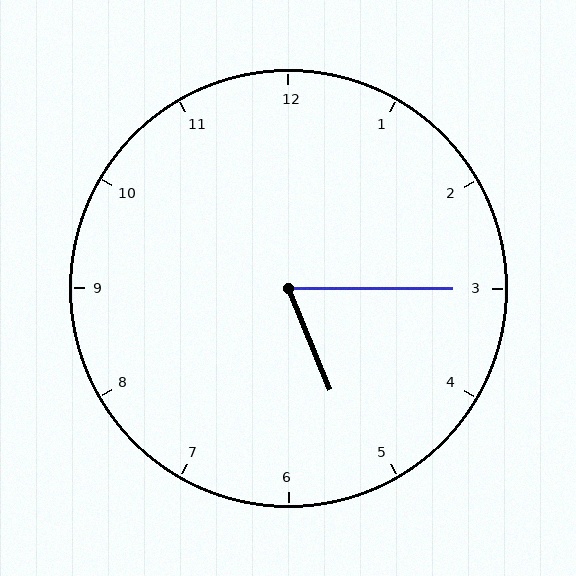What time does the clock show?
5:15.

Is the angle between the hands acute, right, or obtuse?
It is acute.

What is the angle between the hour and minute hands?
Approximately 68 degrees.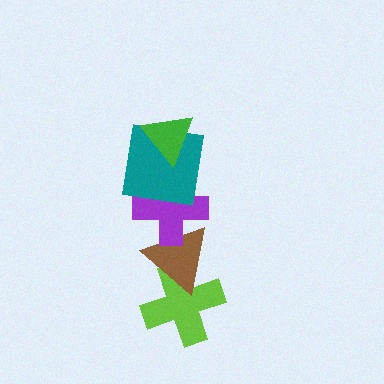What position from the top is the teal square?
The teal square is 2nd from the top.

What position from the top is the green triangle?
The green triangle is 1st from the top.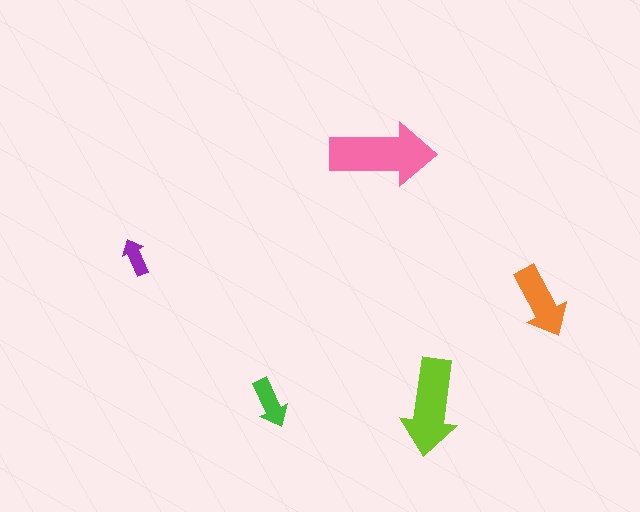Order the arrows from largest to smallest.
the pink one, the lime one, the orange one, the green one, the purple one.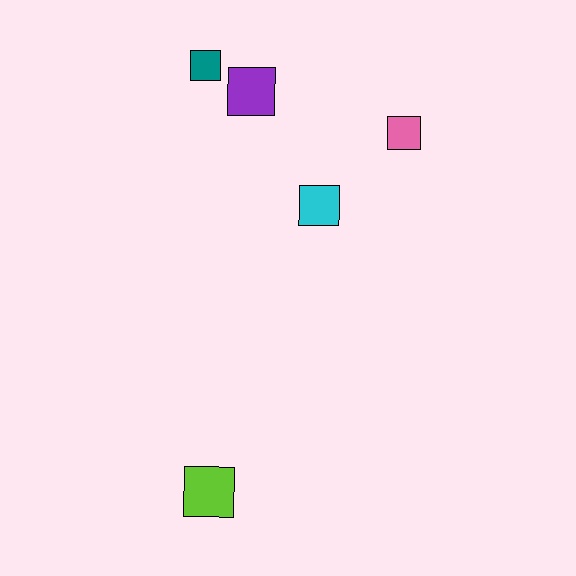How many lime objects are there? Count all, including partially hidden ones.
There is 1 lime object.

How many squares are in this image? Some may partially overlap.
There are 5 squares.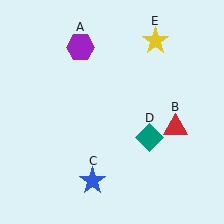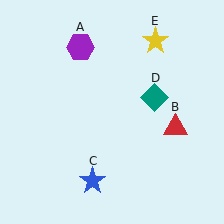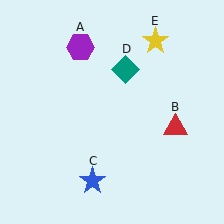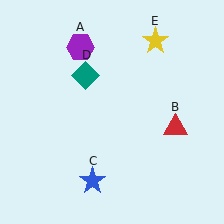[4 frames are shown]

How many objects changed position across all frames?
1 object changed position: teal diamond (object D).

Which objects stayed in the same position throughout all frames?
Purple hexagon (object A) and red triangle (object B) and blue star (object C) and yellow star (object E) remained stationary.